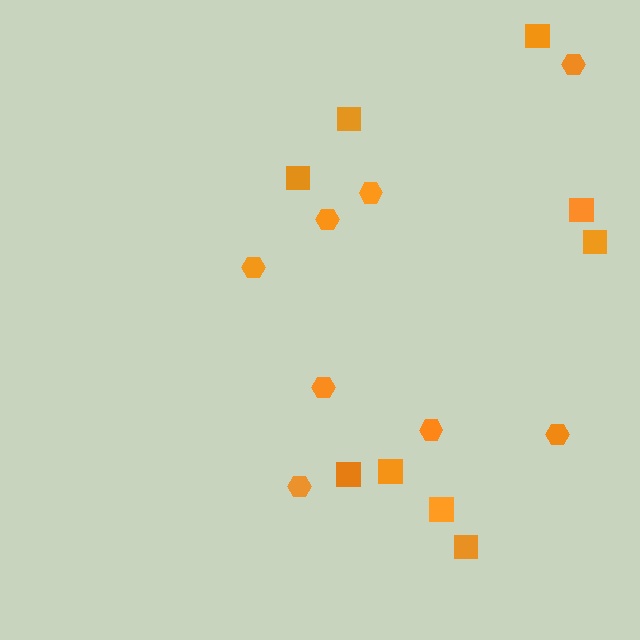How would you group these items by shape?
There are 2 groups: one group of squares (9) and one group of hexagons (8).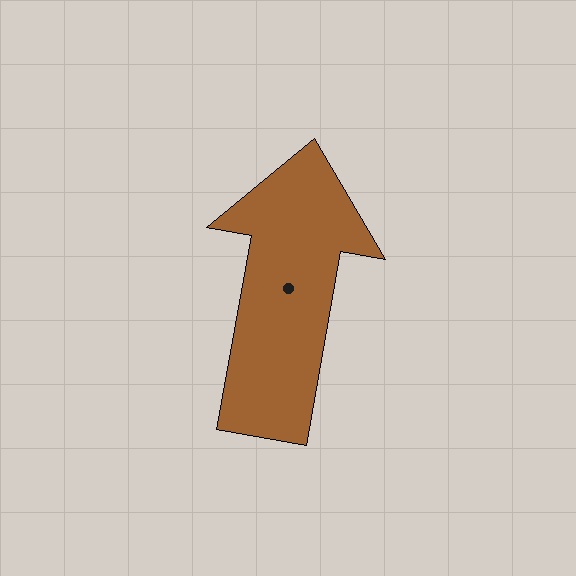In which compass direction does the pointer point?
North.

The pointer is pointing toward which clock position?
Roughly 12 o'clock.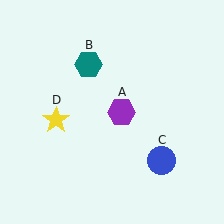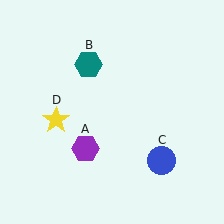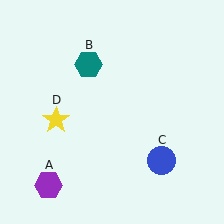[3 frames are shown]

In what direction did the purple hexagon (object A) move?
The purple hexagon (object A) moved down and to the left.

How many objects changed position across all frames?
1 object changed position: purple hexagon (object A).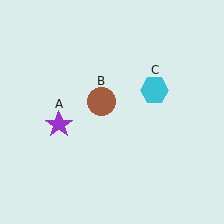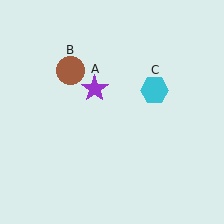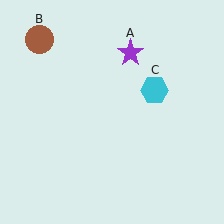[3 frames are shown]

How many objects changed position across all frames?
2 objects changed position: purple star (object A), brown circle (object B).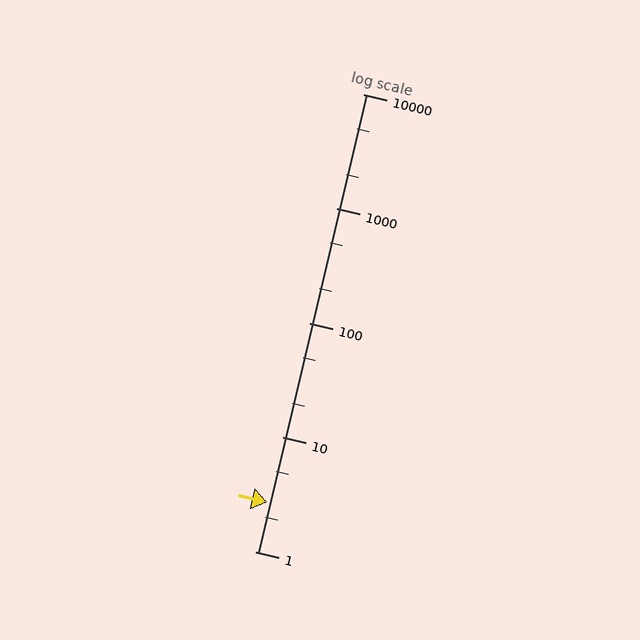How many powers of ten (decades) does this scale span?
The scale spans 4 decades, from 1 to 10000.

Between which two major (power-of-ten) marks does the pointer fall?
The pointer is between 1 and 10.